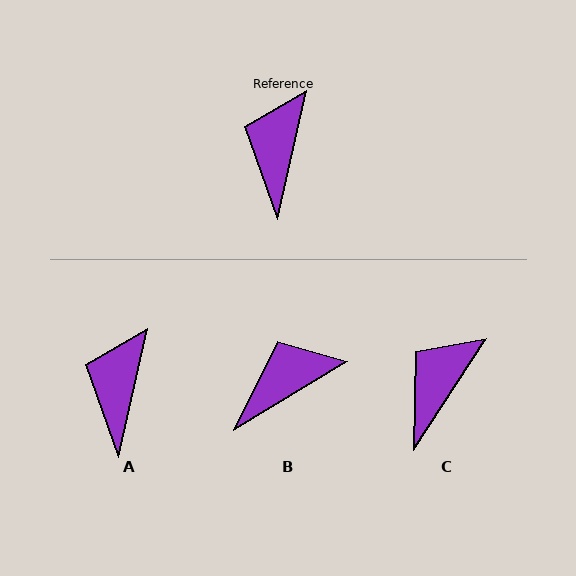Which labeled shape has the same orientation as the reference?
A.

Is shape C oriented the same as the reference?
No, it is off by about 20 degrees.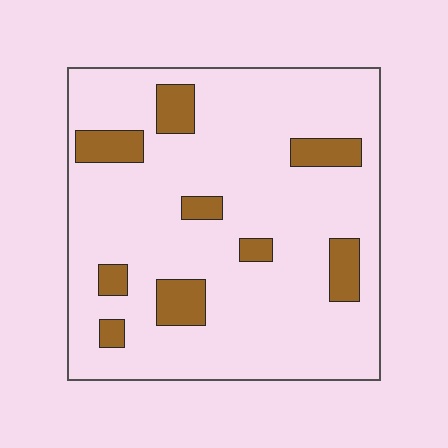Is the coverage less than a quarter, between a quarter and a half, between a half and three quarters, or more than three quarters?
Less than a quarter.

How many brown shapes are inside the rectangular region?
9.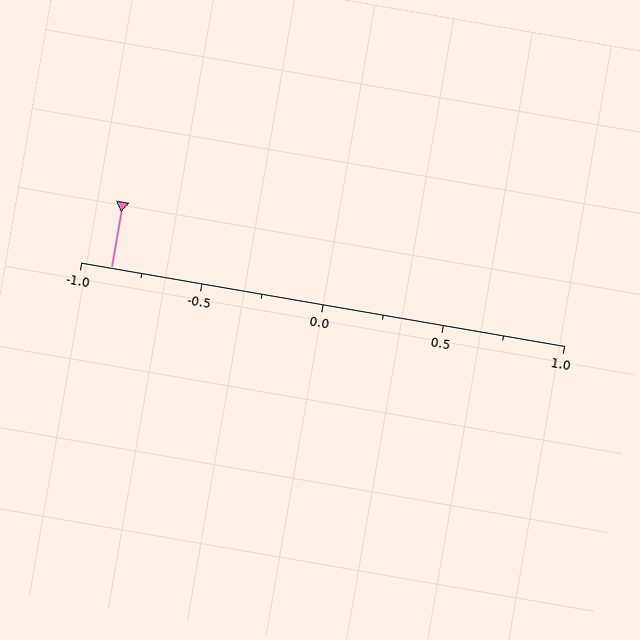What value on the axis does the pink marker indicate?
The marker indicates approximately -0.88.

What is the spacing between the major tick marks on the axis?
The major ticks are spaced 0.5 apart.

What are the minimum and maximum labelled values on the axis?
The axis runs from -1.0 to 1.0.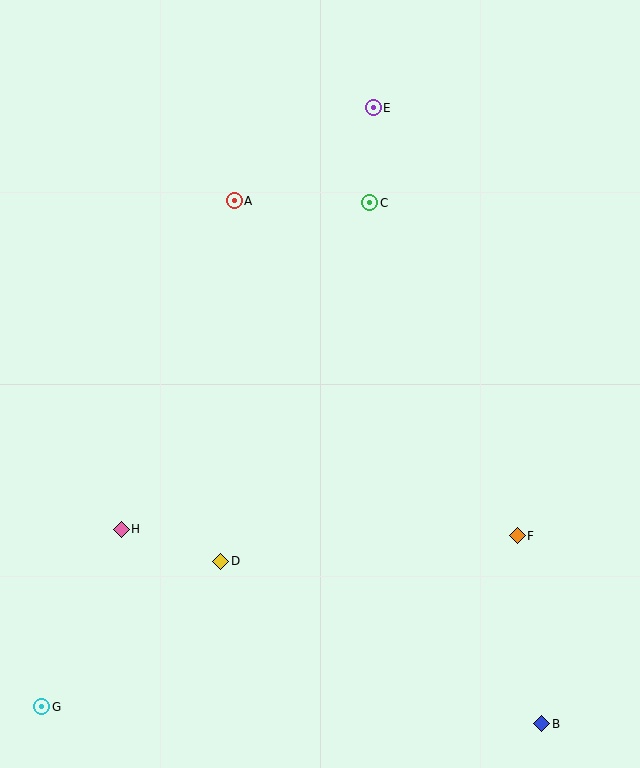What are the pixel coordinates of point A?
Point A is at (235, 201).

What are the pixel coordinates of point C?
Point C is at (370, 203).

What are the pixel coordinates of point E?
Point E is at (374, 108).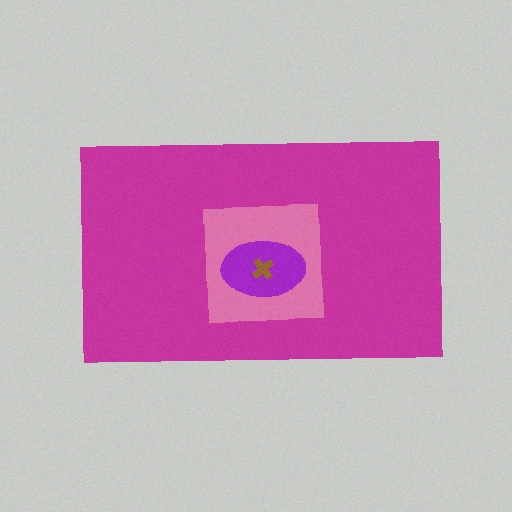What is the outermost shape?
The magenta rectangle.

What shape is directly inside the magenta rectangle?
The pink square.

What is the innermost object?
The brown cross.